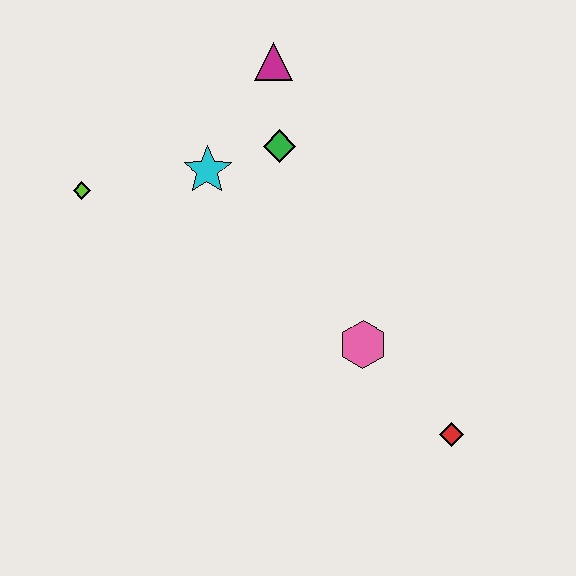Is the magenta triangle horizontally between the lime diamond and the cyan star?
No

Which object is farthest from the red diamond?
The lime diamond is farthest from the red diamond.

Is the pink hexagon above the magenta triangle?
No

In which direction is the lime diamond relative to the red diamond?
The lime diamond is to the left of the red diamond.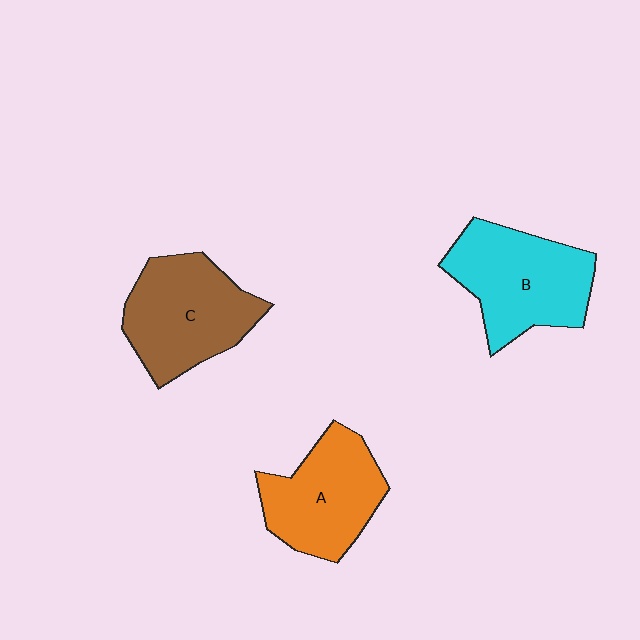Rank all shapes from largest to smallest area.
From largest to smallest: B (cyan), C (brown), A (orange).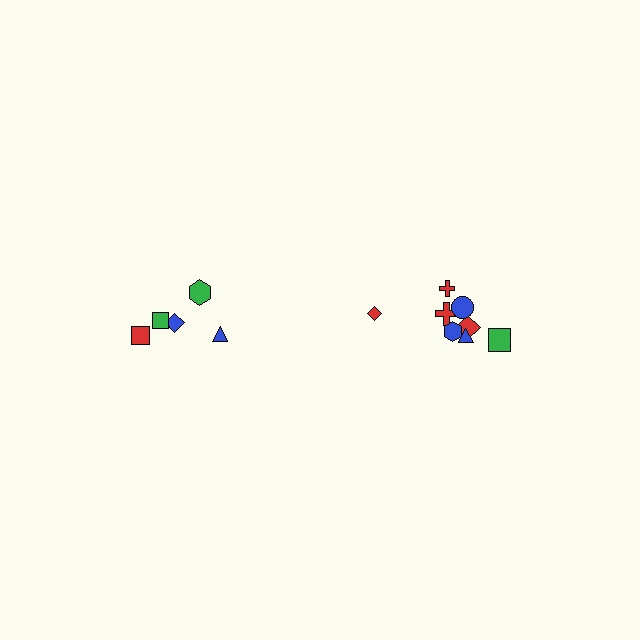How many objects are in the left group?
There are 5 objects.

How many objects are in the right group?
There are 8 objects.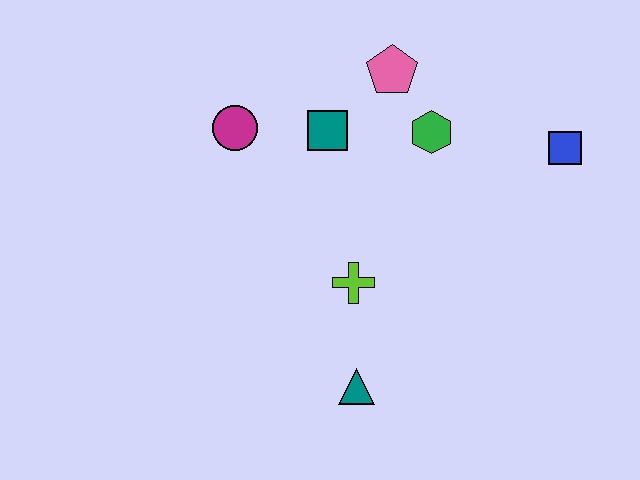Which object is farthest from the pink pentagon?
The teal triangle is farthest from the pink pentagon.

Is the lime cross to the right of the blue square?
No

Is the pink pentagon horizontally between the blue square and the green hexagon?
No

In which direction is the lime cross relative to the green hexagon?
The lime cross is below the green hexagon.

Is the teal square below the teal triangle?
No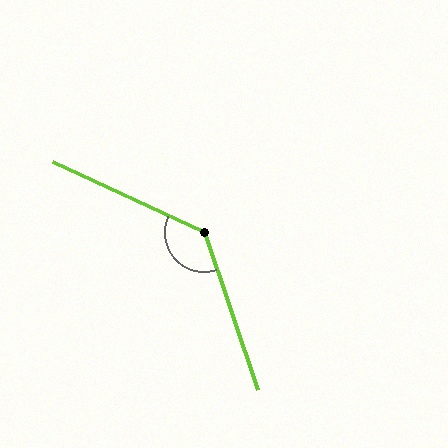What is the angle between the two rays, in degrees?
Approximately 134 degrees.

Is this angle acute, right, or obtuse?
It is obtuse.